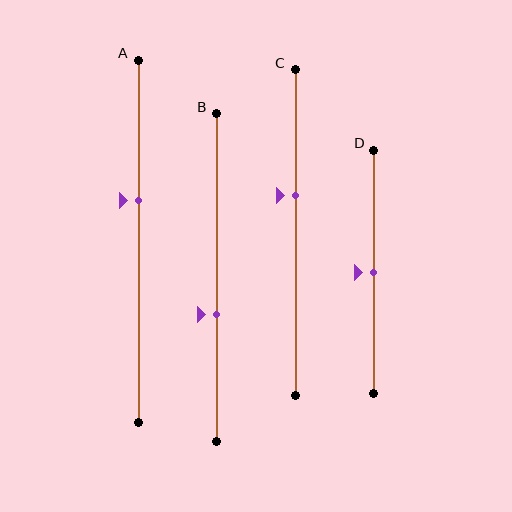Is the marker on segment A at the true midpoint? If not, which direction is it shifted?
No, the marker on segment A is shifted upward by about 11% of the segment length.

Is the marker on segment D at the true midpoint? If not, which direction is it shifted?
Yes, the marker on segment D is at the true midpoint.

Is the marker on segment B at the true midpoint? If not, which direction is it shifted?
No, the marker on segment B is shifted downward by about 11% of the segment length.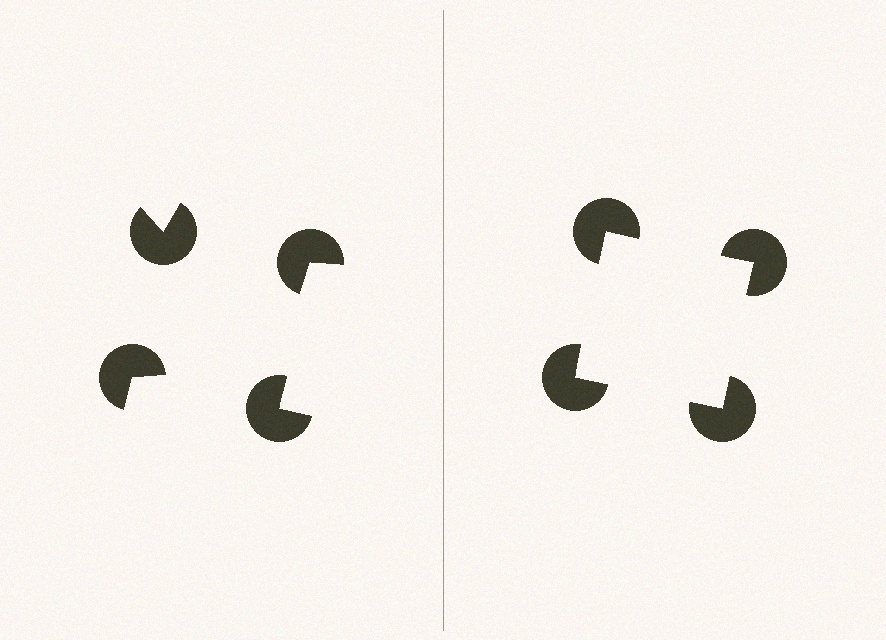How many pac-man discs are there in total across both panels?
8 — 4 on each side.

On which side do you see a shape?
An illusory square appears on the right side. On the left side the wedge cuts are rotated, so no coherent shape forms.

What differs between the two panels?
The pac-man discs are positioned identically on both sides; only the wedge orientations differ. On the right they align to a square; on the left they are misaligned.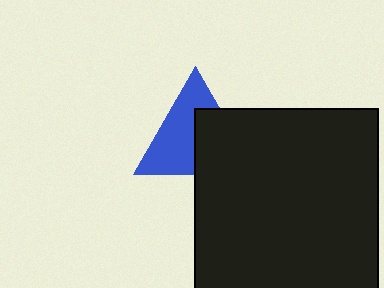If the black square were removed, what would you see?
You would see the complete blue triangle.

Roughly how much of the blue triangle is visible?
About half of it is visible (roughly 55%).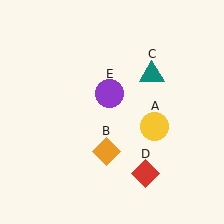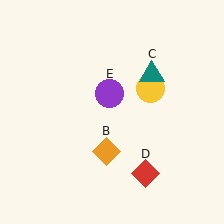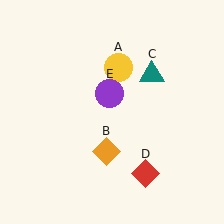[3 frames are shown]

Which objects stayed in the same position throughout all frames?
Orange diamond (object B) and teal triangle (object C) and red diamond (object D) and purple circle (object E) remained stationary.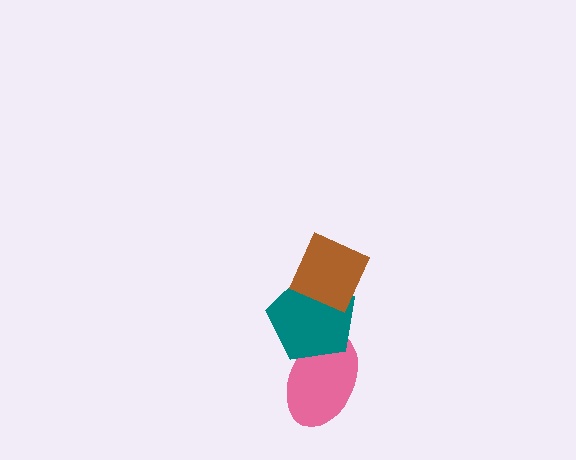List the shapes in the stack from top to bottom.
From top to bottom: the brown diamond, the teal pentagon, the pink ellipse.